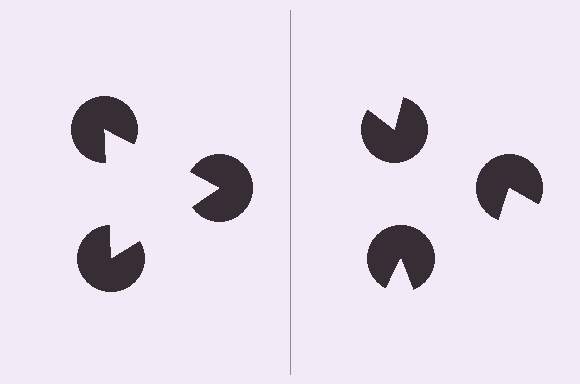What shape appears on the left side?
An illusory triangle.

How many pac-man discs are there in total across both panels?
6 — 3 on each side.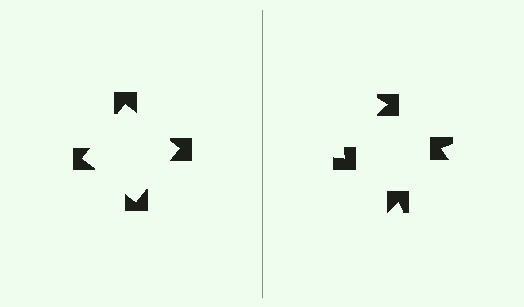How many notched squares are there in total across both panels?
8 — 4 on each side.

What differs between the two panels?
The notched squares are positioned identically on both sides; only the wedge orientations differ. On the left they align to a square; on the right they are misaligned.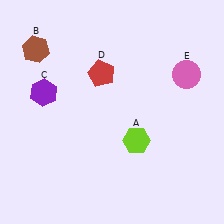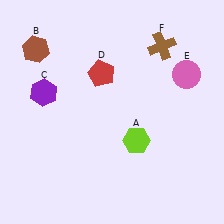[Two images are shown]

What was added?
A brown cross (F) was added in Image 2.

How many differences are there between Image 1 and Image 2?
There is 1 difference between the two images.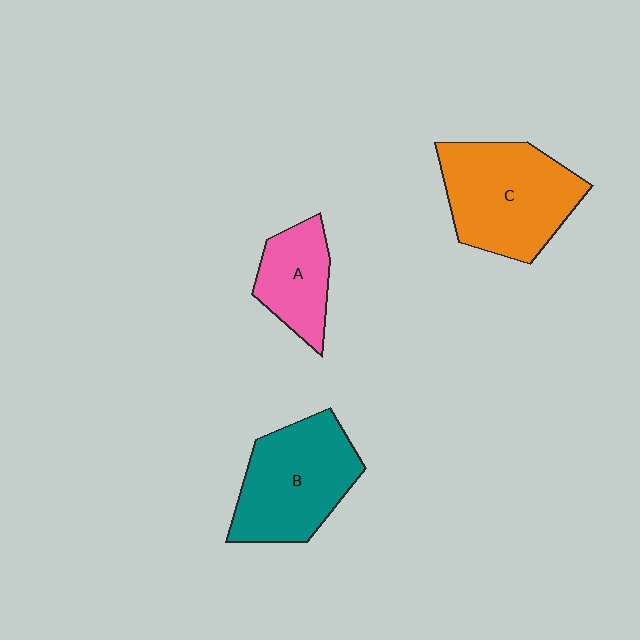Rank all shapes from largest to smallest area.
From largest to smallest: C (orange), B (teal), A (pink).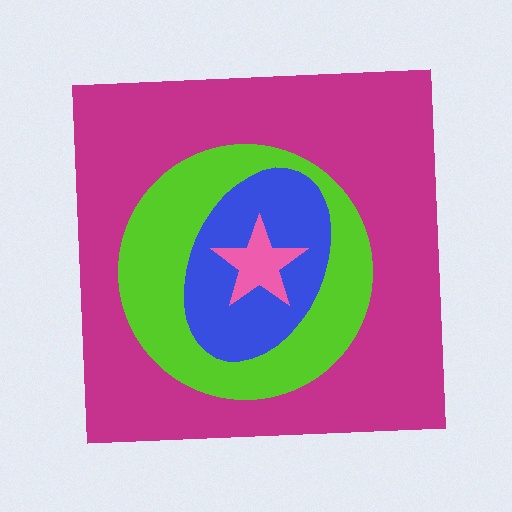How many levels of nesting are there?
4.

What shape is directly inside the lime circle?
The blue ellipse.